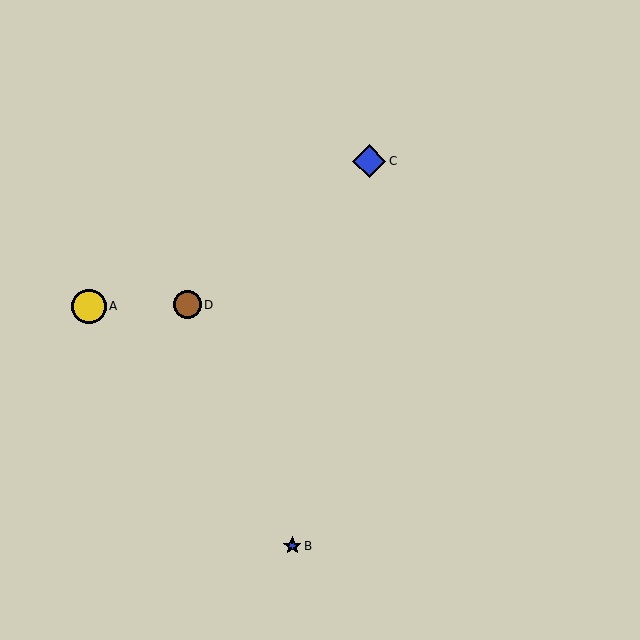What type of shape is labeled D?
Shape D is a brown circle.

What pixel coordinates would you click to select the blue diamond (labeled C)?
Click at (369, 161) to select the blue diamond C.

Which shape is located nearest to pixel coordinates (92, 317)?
The yellow circle (labeled A) at (89, 306) is nearest to that location.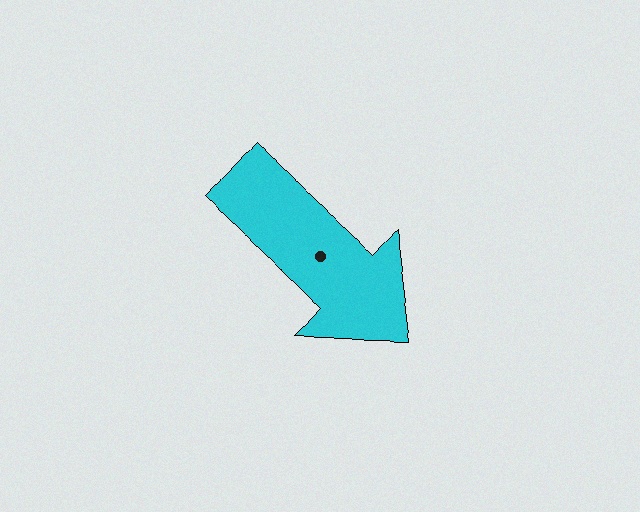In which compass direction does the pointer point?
Southeast.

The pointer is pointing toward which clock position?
Roughly 4 o'clock.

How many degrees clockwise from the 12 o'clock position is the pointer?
Approximately 132 degrees.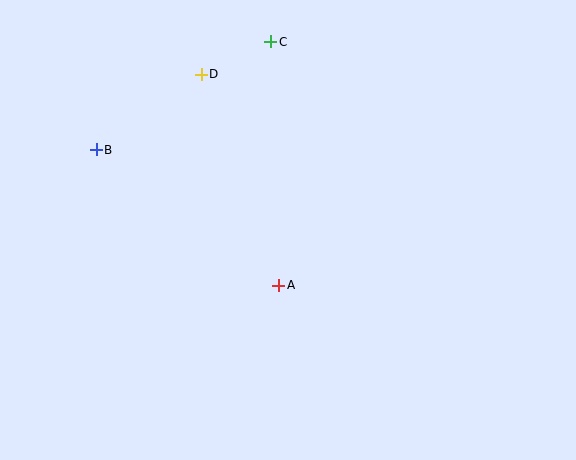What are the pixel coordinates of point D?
Point D is at (201, 74).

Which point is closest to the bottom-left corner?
Point B is closest to the bottom-left corner.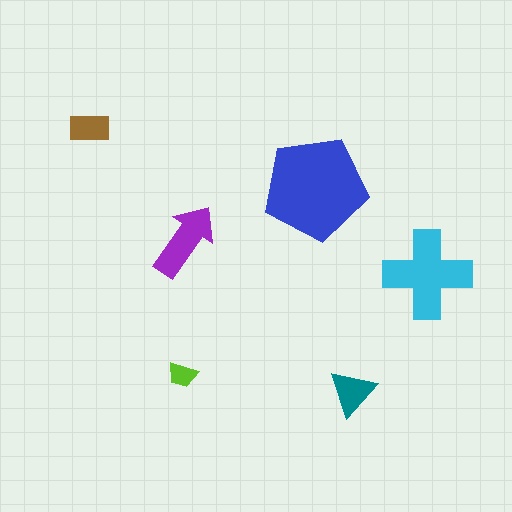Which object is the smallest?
The lime trapezoid.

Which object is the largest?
The blue pentagon.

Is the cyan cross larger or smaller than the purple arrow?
Larger.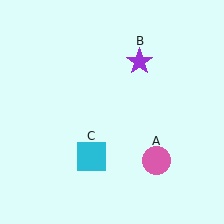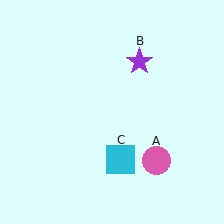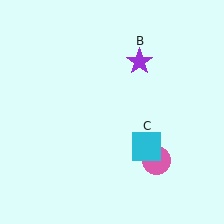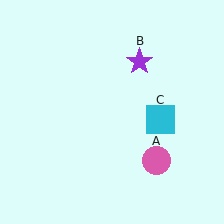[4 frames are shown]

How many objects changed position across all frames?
1 object changed position: cyan square (object C).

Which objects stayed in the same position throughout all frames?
Pink circle (object A) and purple star (object B) remained stationary.